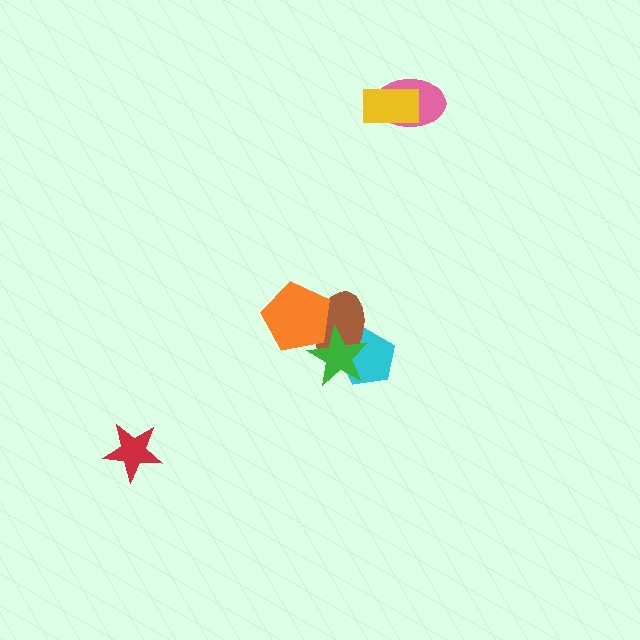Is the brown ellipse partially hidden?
Yes, it is partially covered by another shape.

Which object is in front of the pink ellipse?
The yellow rectangle is in front of the pink ellipse.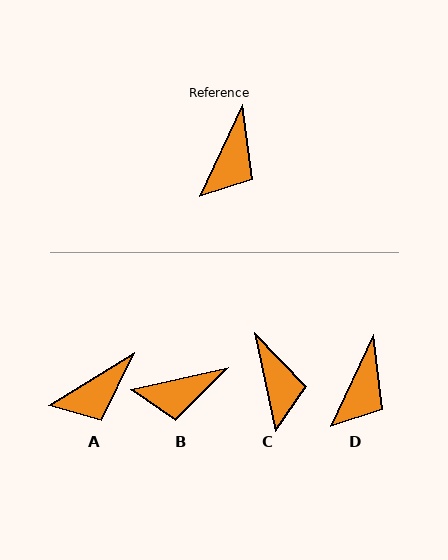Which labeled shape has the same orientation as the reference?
D.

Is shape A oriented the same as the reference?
No, it is off by about 33 degrees.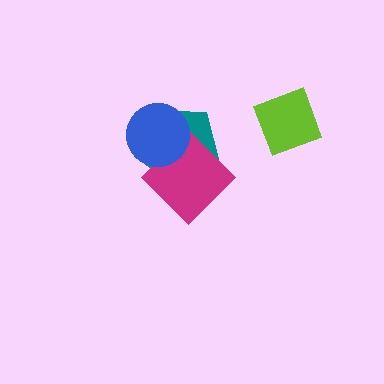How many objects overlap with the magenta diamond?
2 objects overlap with the magenta diamond.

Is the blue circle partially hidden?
No, no other shape covers it.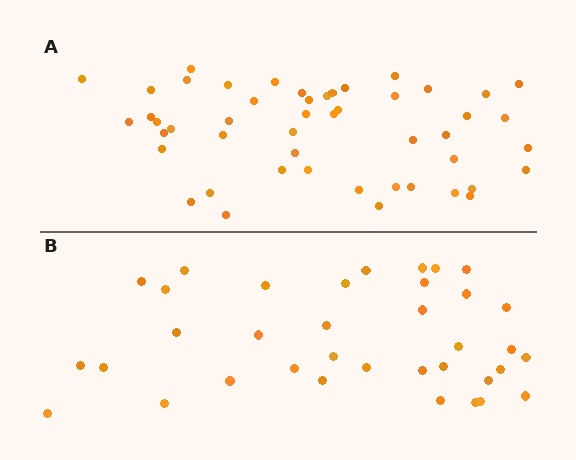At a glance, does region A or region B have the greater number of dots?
Region A (the top region) has more dots.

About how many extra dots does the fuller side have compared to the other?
Region A has approximately 15 more dots than region B.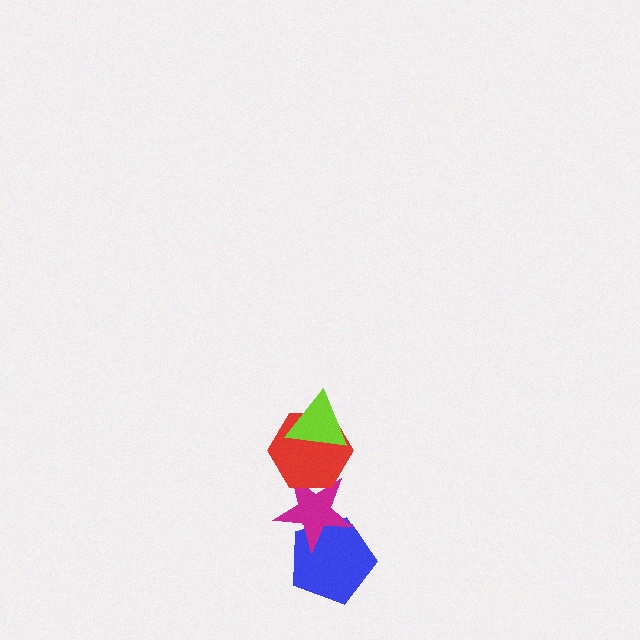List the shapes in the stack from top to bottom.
From top to bottom: the lime triangle, the red hexagon, the magenta star, the blue pentagon.